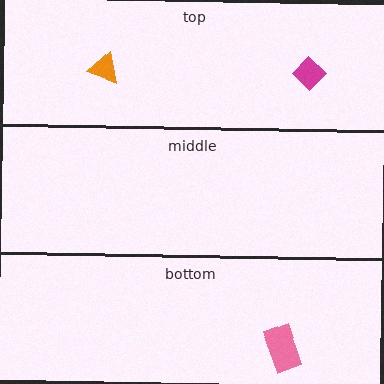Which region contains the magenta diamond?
The top region.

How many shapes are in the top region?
2.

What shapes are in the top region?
The orange triangle, the magenta diamond.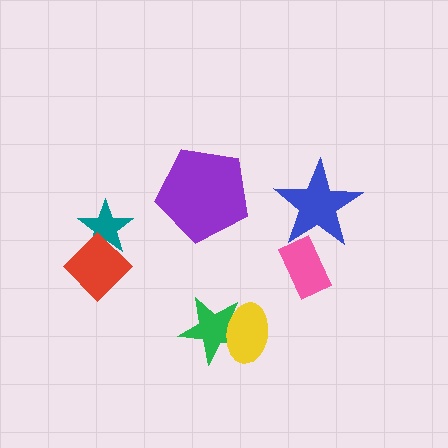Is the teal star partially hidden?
Yes, it is partially covered by another shape.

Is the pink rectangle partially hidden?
Yes, it is partially covered by another shape.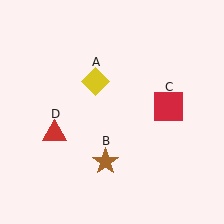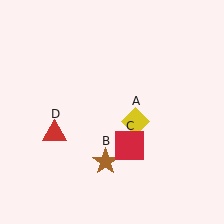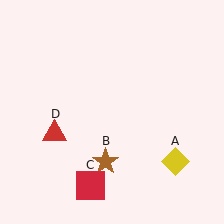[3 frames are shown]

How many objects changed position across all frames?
2 objects changed position: yellow diamond (object A), red square (object C).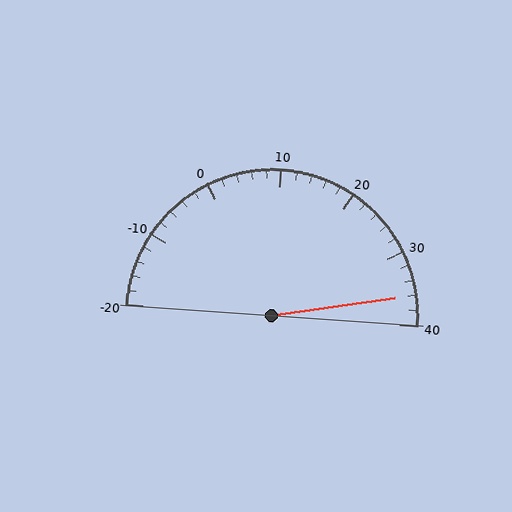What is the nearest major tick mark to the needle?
The nearest major tick mark is 40.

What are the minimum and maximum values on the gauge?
The gauge ranges from -20 to 40.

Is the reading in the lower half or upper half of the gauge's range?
The reading is in the upper half of the range (-20 to 40).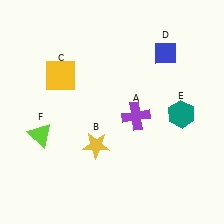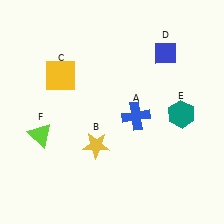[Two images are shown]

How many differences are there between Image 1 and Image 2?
There is 1 difference between the two images.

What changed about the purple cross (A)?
In Image 1, A is purple. In Image 2, it changed to blue.